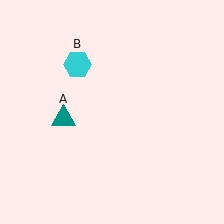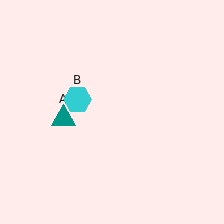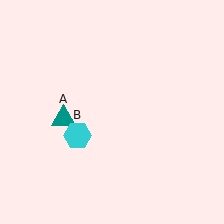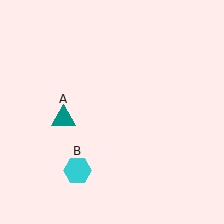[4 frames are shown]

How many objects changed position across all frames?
1 object changed position: cyan hexagon (object B).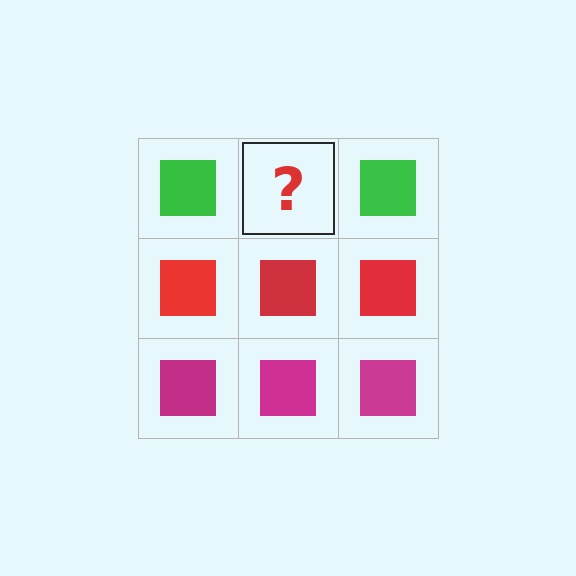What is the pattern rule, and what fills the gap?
The rule is that each row has a consistent color. The gap should be filled with a green square.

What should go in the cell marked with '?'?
The missing cell should contain a green square.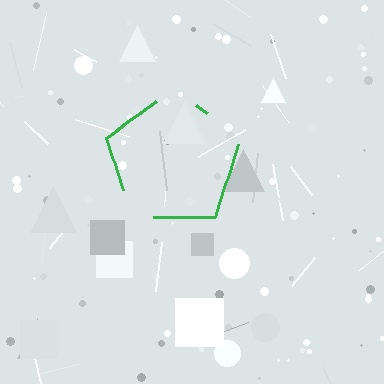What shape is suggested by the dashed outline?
The dashed outline suggests a pentagon.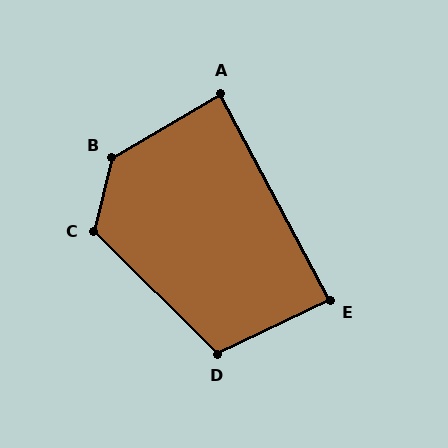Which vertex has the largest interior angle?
B, at approximately 134 degrees.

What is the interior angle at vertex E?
Approximately 88 degrees (approximately right).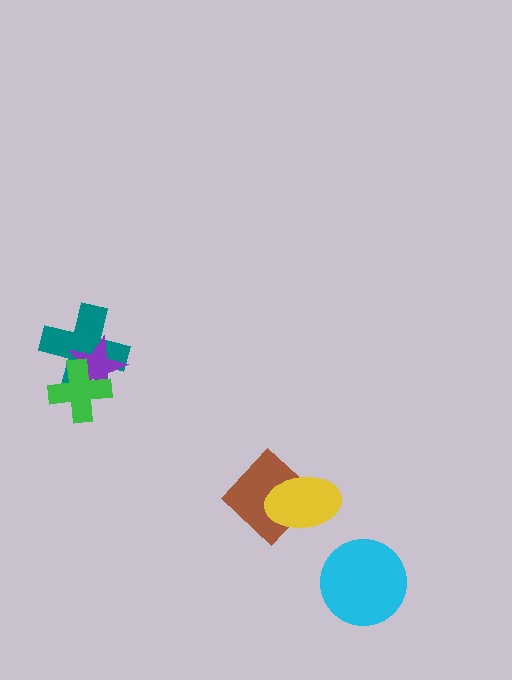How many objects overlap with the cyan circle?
0 objects overlap with the cyan circle.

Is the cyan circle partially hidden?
No, no other shape covers it.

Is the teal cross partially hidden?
Yes, it is partially covered by another shape.